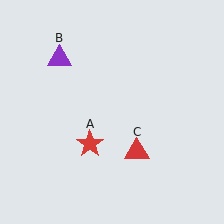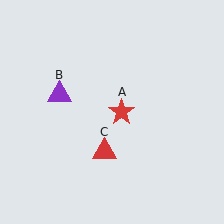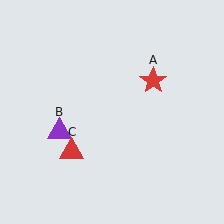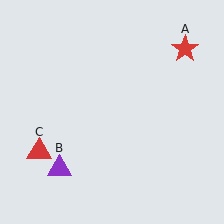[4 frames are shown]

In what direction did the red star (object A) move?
The red star (object A) moved up and to the right.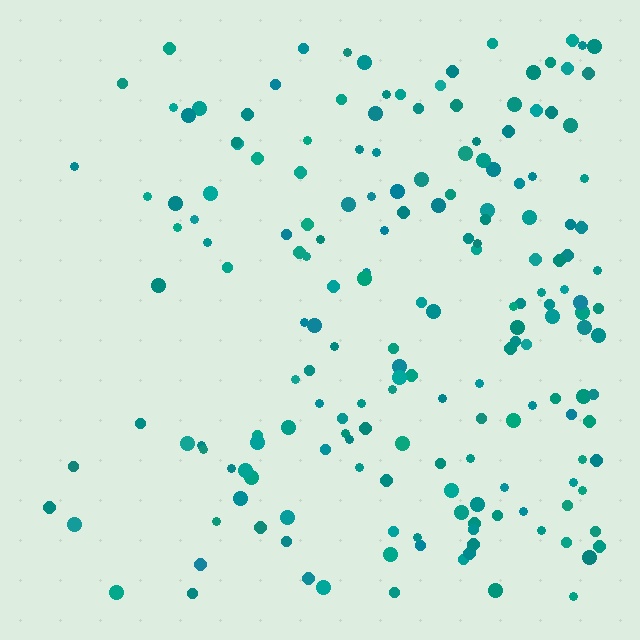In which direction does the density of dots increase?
From left to right, with the right side densest.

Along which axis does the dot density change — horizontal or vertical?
Horizontal.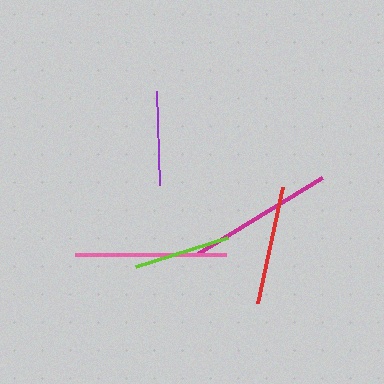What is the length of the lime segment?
The lime segment is approximately 96 pixels long.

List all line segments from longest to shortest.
From longest to shortest: pink, magenta, red, lime, purple.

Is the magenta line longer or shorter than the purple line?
The magenta line is longer than the purple line.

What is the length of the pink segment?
The pink segment is approximately 151 pixels long.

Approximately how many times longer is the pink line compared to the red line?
The pink line is approximately 1.3 times the length of the red line.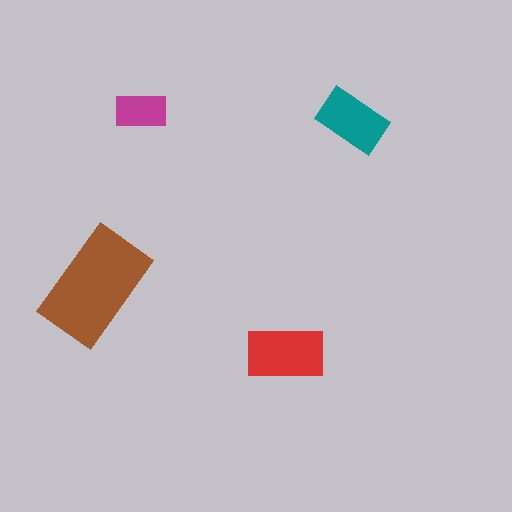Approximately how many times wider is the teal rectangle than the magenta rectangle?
About 1.5 times wider.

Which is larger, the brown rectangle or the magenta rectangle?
The brown one.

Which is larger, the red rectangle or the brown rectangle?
The brown one.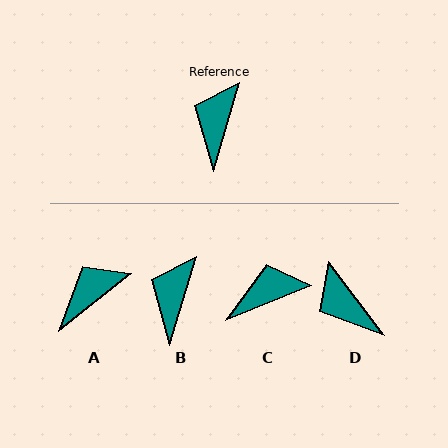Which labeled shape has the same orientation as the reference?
B.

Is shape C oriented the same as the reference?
No, it is off by about 52 degrees.